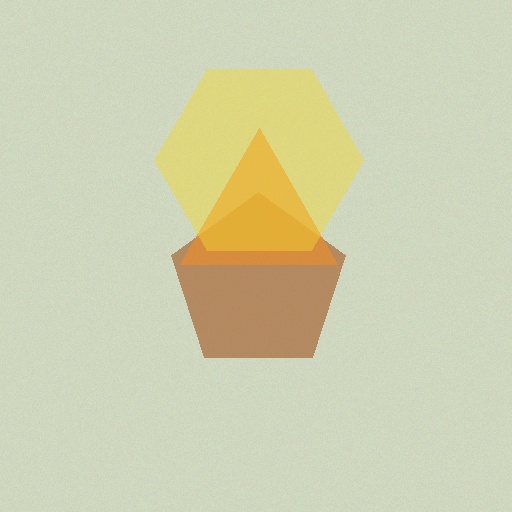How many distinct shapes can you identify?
There are 3 distinct shapes: a brown pentagon, an orange triangle, a yellow hexagon.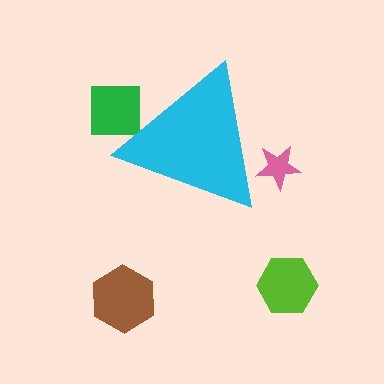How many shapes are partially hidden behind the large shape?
2 shapes are partially hidden.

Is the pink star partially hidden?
Yes, the pink star is partially hidden behind the cyan triangle.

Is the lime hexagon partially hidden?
No, the lime hexagon is fully visible.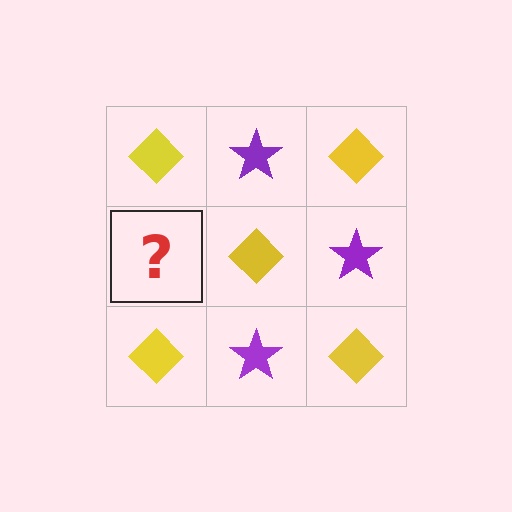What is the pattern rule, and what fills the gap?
The rule is that it alternates yellow diamond and purple star in a checkerboard pattern. The gap should be filled with a purple star.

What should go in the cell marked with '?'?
The missing cell should contain a purple star.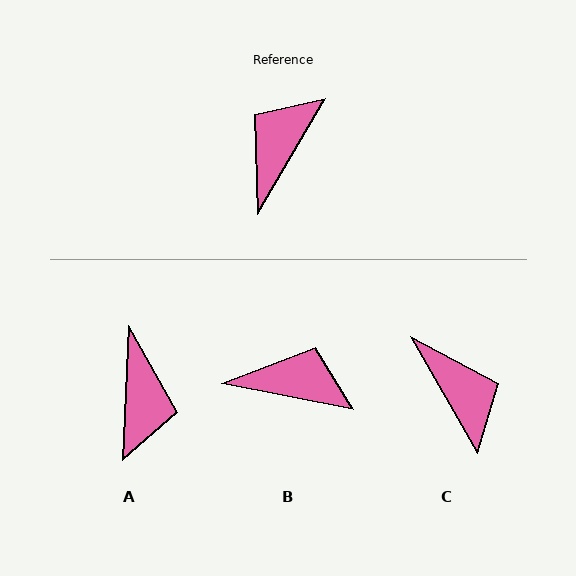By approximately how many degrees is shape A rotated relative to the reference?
Approximately 152 degrees clockwise.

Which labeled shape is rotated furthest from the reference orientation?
A, about 152 degrees away.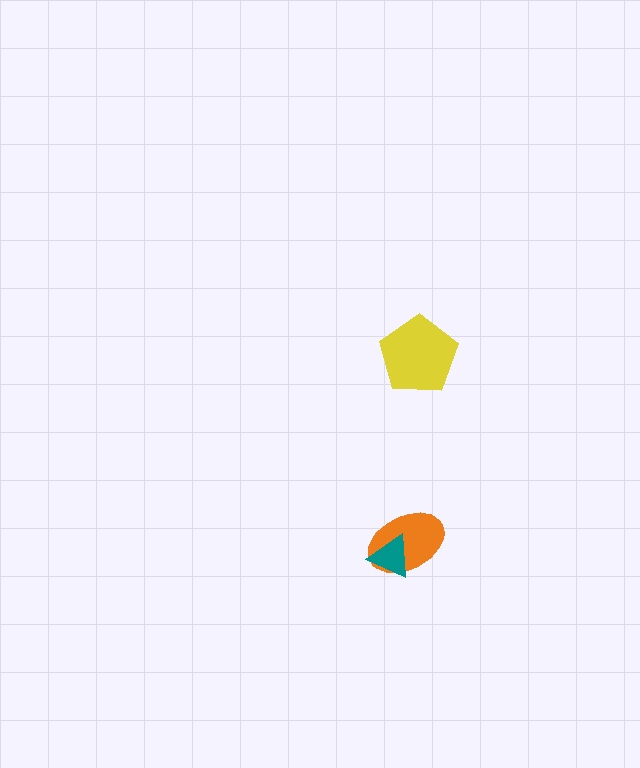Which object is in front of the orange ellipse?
The teal triangle is in front of the orange ellipse.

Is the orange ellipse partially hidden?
Yes, it is partially covered by another shape.